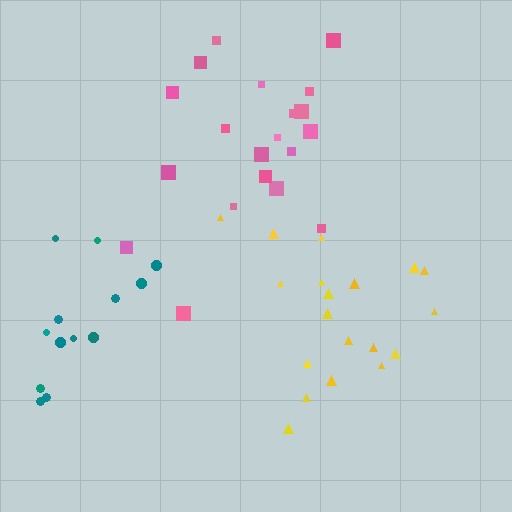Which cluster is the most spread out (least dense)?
Teal.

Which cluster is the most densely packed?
Yellow.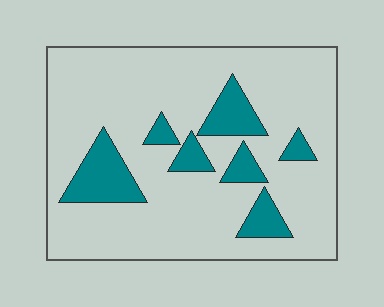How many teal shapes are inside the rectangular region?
7.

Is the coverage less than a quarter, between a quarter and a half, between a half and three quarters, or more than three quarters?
Less than a quarter.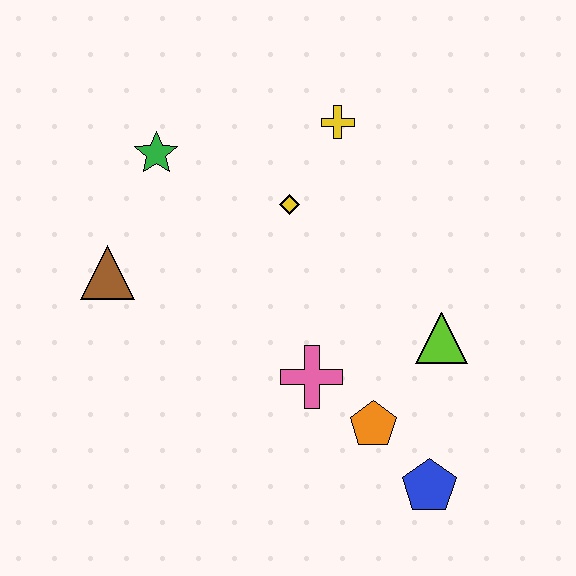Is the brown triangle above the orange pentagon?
Yes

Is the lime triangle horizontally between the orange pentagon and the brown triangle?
No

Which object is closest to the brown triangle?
The green star is closest to the brown triangle.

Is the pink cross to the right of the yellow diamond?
Yes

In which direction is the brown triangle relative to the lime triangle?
The brown triangle is to the left of the lime triangle.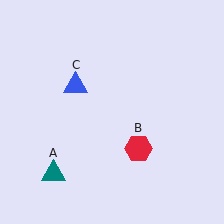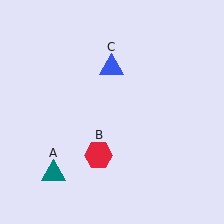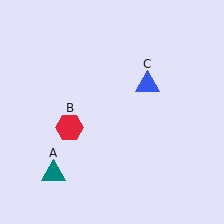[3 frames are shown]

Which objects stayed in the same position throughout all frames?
Teal triangle (object A) remained stationary.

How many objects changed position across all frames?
2 objects changed position: red hexagon (object B), blue triangle (object C).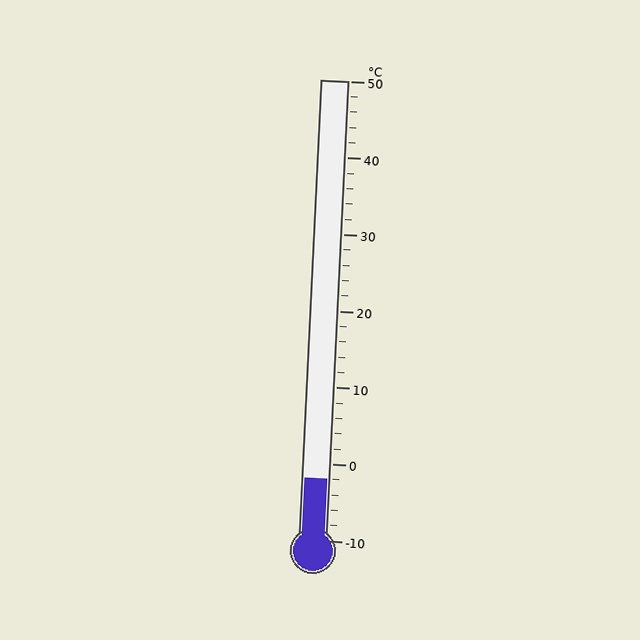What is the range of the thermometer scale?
The thermometer scale ranges from -10°C to 50°C.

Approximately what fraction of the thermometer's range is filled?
The thermometer is filled to approximately 15% of its range.